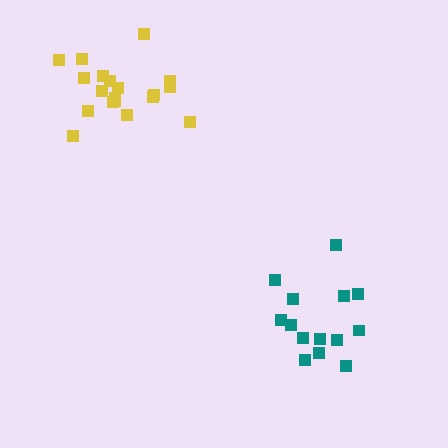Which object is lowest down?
The teal cluster is bottommost.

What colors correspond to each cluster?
The clusters are colored: teal, yellow.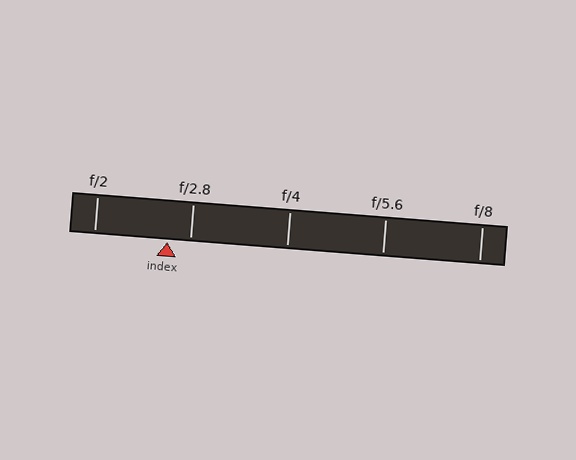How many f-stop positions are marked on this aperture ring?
There are 5 f-stop positions marked.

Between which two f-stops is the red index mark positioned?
The index mark is between f/2 and f/2.8.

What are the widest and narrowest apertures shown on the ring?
The widest aperture shown is f/2 and the narrowest is f/8.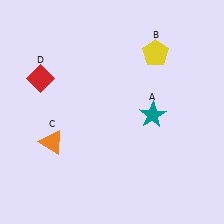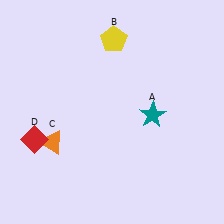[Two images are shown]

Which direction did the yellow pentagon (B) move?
The yellow pentagon (B) moved left.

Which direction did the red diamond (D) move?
The red diamond (D) moved down.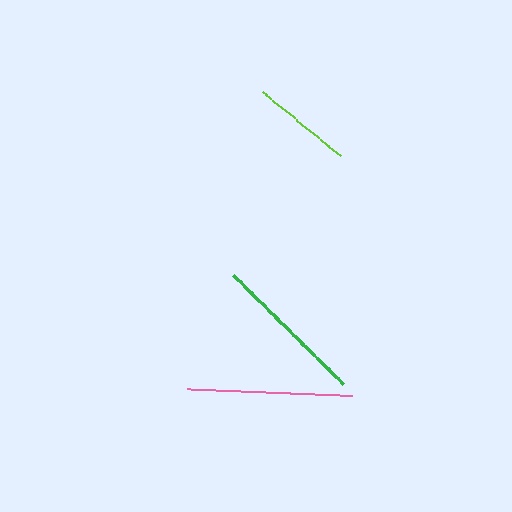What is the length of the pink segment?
The pink segment is approximately 165 pixels long.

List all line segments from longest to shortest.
From longest to shortest: pink, green, lime.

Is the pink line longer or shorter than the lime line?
The pink line is longer than the lime line.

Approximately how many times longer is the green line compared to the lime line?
The green line is approximately 1.5 times the length of the lime line.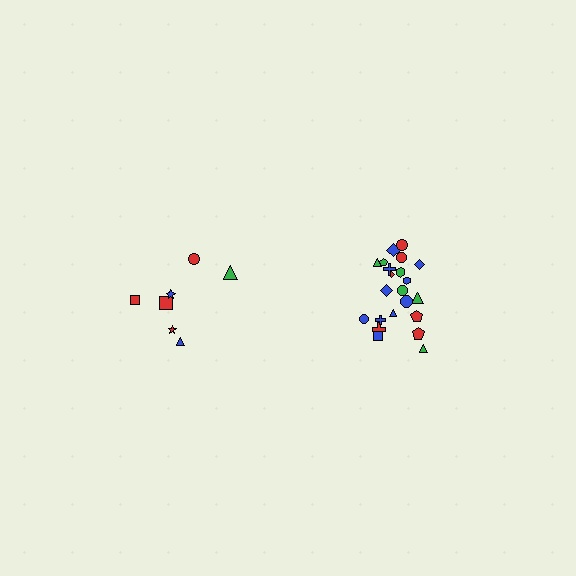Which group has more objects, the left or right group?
The right group.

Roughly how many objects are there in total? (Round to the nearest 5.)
Roughly 30 objects in total.